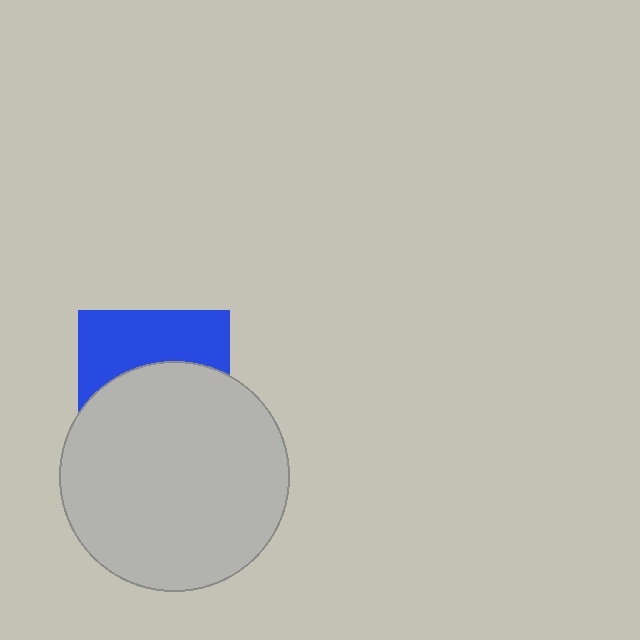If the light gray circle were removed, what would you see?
You would see the complete blue square.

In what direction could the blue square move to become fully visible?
The blue square could move up. That would shift it out from behind the light gray circle entirely.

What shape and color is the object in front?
The object in front is a light gray circle.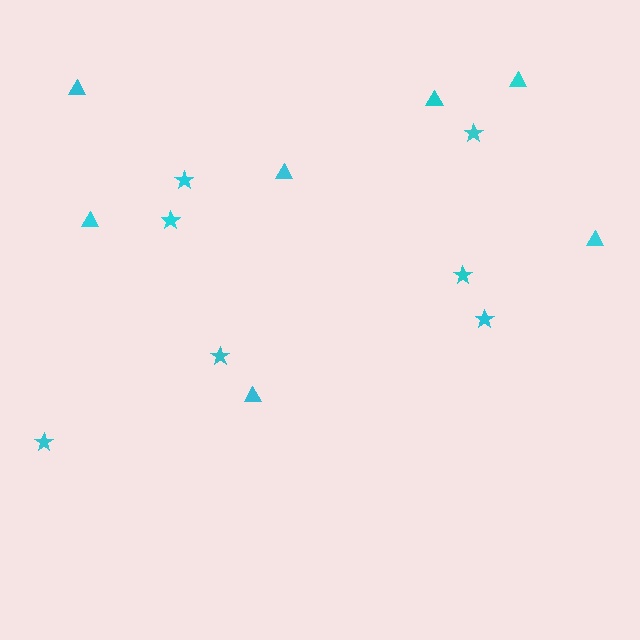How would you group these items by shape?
There are 2 groups: one group of triangles (7) and one group of stars (7).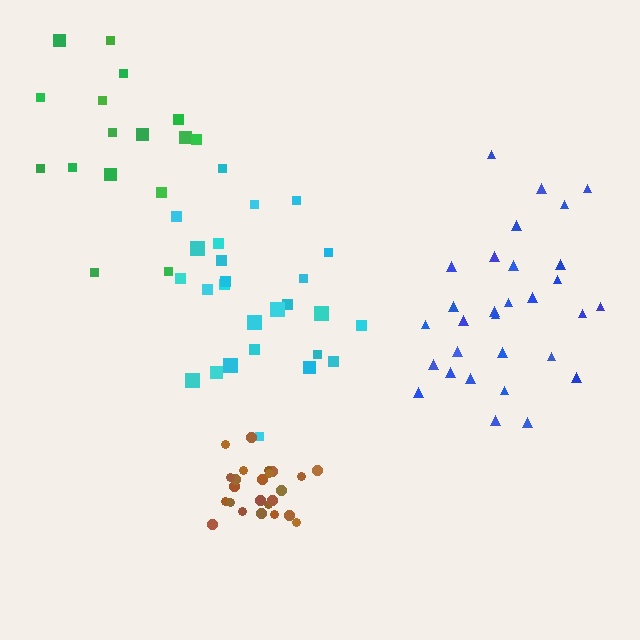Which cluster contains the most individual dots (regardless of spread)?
Blue (30).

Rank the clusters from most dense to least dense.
brown, cyan, blue, green.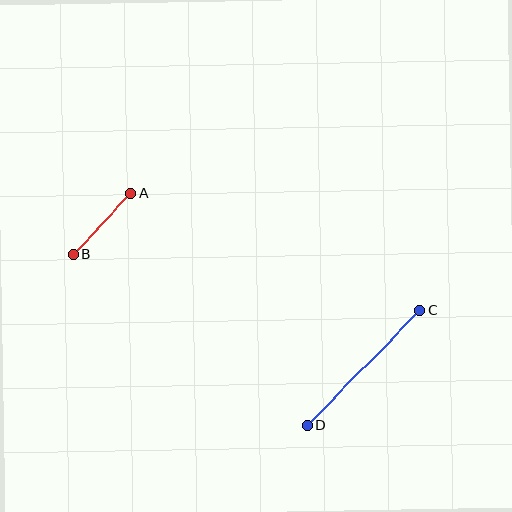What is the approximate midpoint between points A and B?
The midpoint is at approximately (102, 224) pixels.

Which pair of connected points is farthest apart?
Points C and D are farthest apart.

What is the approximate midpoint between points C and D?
The midpoint is at approximately (364, 368) pixels.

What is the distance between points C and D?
The distance is approximately 160 pixels.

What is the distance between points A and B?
The distance is approximately 84 pixels.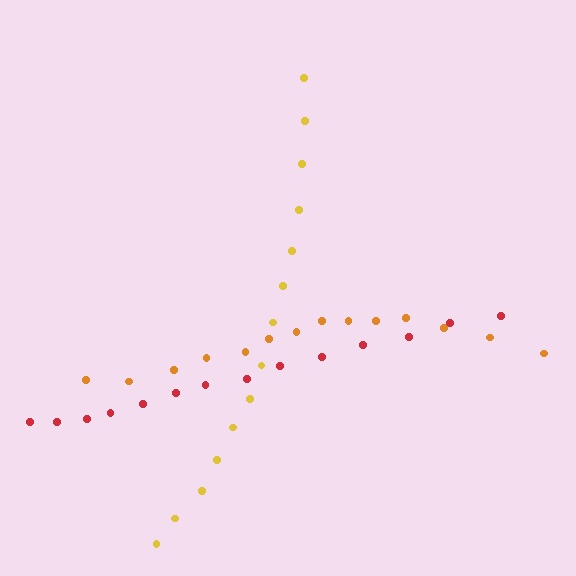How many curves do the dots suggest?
There are 3 distinct paths.